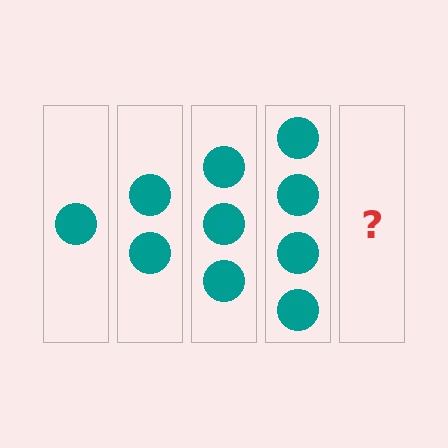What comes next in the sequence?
The next element should be 5 circles.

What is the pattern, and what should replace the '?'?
The pattern is that each step adds one more circle. The '?' should be 5 circles.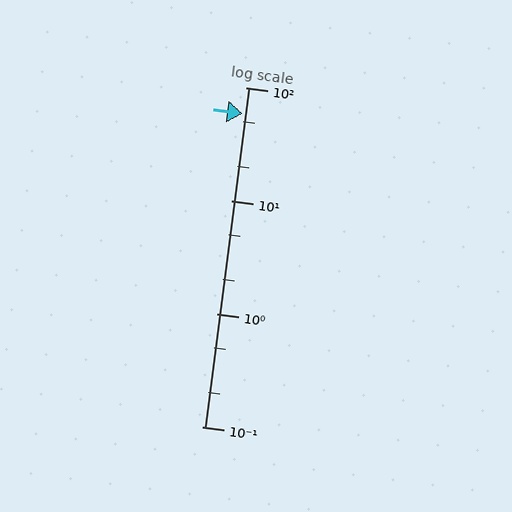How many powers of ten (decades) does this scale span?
The scale spans 3 decades, from 0.1 to 100.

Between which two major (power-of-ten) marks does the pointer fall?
The pointer is between 10 and 100.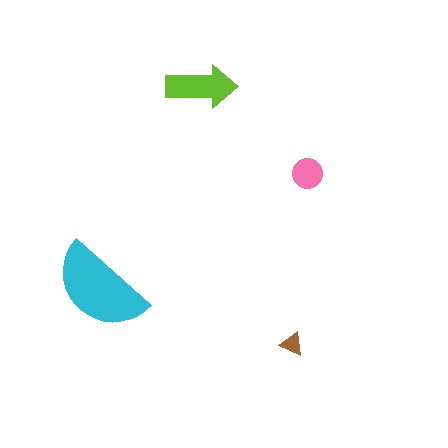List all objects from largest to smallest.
The cyan semicircle, the lime arrow, the pink circle, the brown triangle.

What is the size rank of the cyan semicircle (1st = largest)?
1st.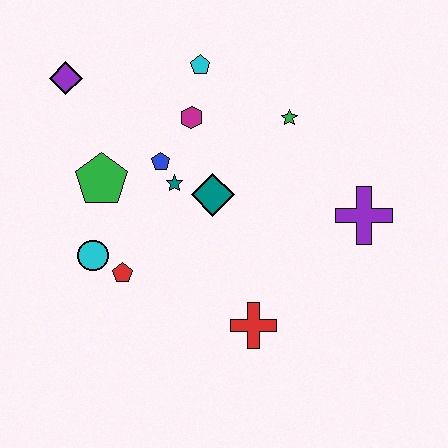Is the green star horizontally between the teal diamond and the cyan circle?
No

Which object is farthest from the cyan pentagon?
The red cross is farthest from the cyan pentagon.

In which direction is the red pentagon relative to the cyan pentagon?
The red pentagon is below the cyan pentagon.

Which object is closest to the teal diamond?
The teal star is closest to the teal diamond.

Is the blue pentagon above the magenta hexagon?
No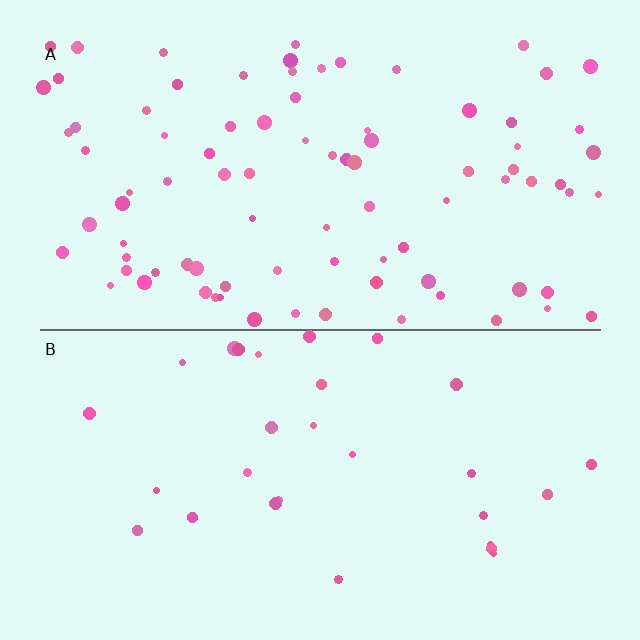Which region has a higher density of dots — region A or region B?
A (the top).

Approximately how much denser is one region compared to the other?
Approximately 3.0× — region A over region B.